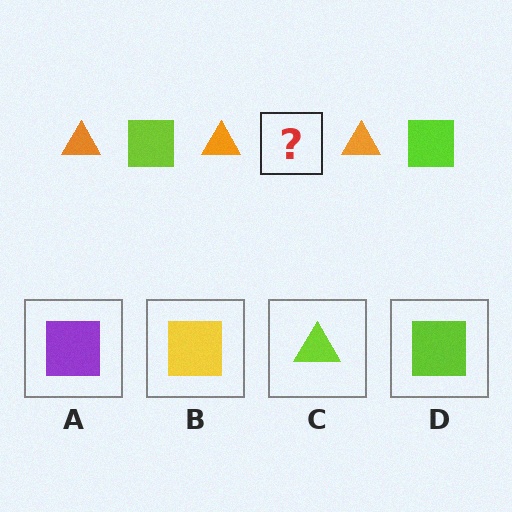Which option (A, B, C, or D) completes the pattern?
D.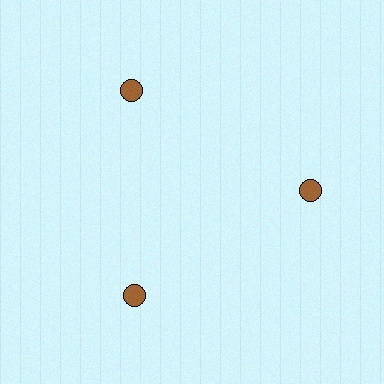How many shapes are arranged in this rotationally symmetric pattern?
There are 3 shapes, arranged in 3 groups of 1.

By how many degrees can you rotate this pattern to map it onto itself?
The pattern maps onto itself every 120 degrees of rotation.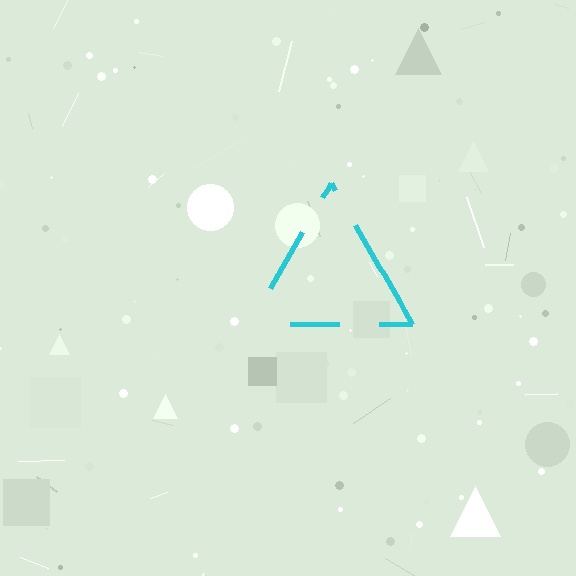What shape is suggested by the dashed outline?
The dashed outline suggests a triangle.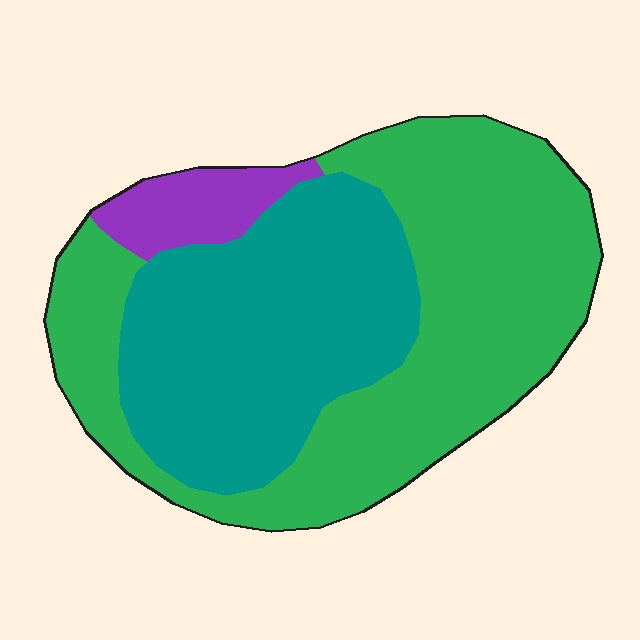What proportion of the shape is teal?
Teal covers about 40% of the shape.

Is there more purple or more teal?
Teal.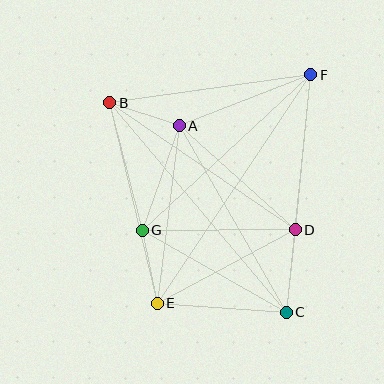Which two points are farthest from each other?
Points E and F are farthest from each other.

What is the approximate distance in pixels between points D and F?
The distance between D and F is approximately 156 pixels.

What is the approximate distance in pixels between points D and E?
The distance between D and E is approximately 156 pixels.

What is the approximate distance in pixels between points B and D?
The distance between B and D is approximately 225 pixels.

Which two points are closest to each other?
Points A and B are closest to each other.